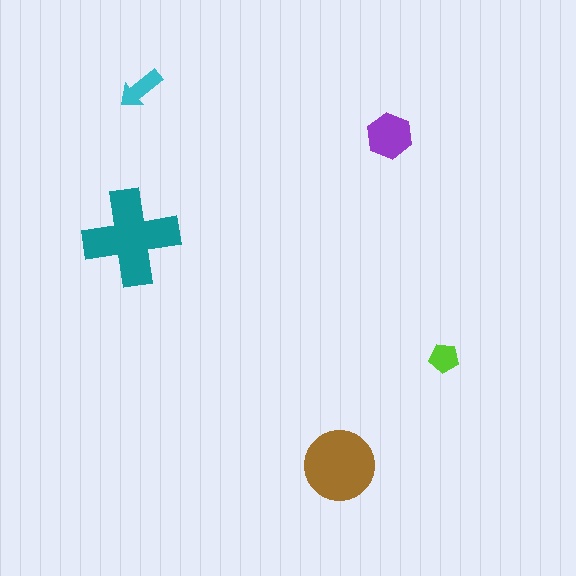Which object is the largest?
The teal cross.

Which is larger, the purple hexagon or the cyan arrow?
The purple hexagon.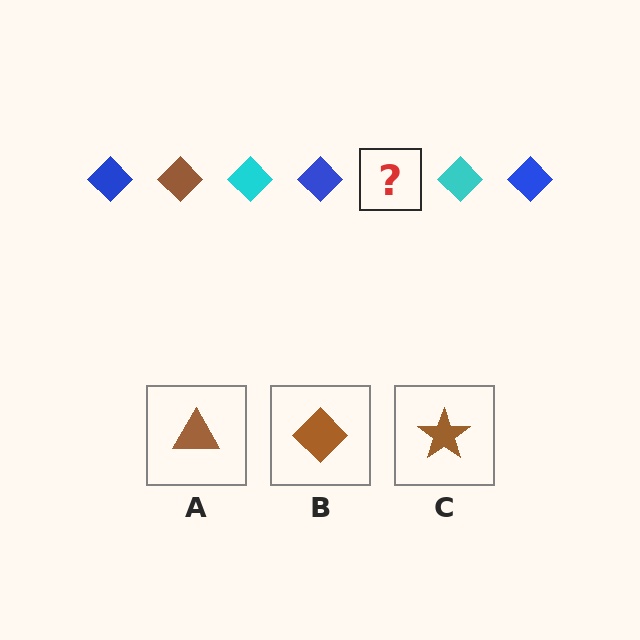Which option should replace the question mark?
Option B.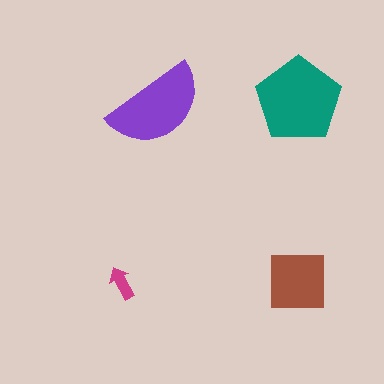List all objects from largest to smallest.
The teal pentagon, the purple semicircle, the brown square, the magenta arrow.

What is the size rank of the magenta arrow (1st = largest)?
4th.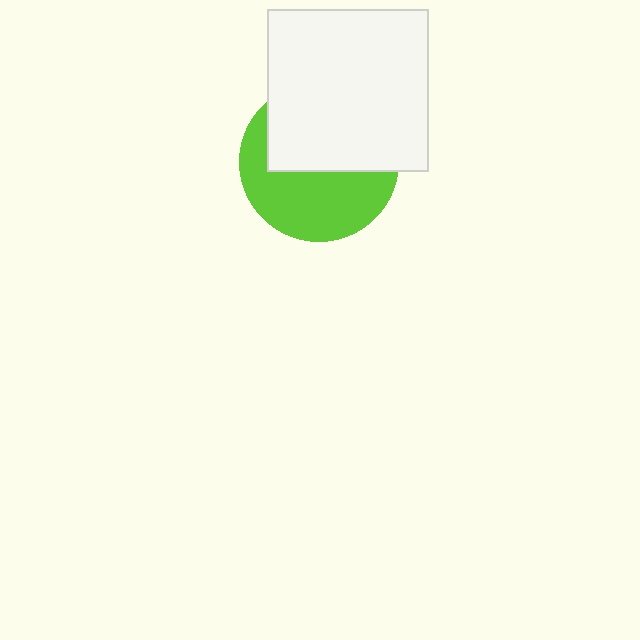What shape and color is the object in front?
The object in front is a white square.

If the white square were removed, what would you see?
You would see the complete lime circle.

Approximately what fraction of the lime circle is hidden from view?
Roughly 50% of the lime circle is hidden behind the white square.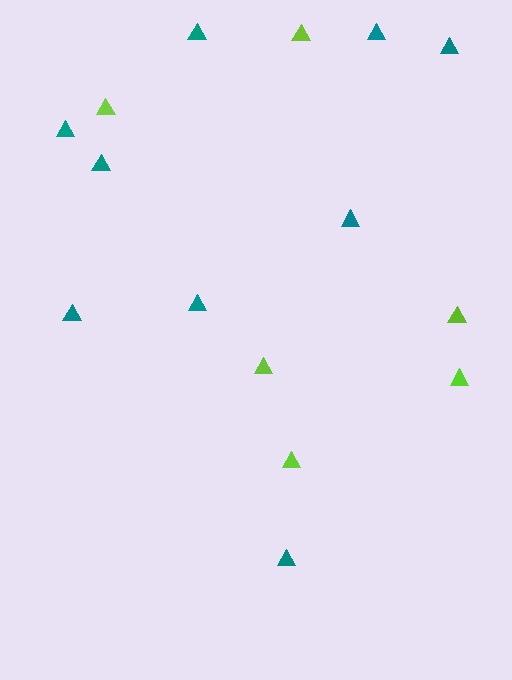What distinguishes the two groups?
There are 2 groups: one group of lime triangles (6) and one group of teal triangles (9).